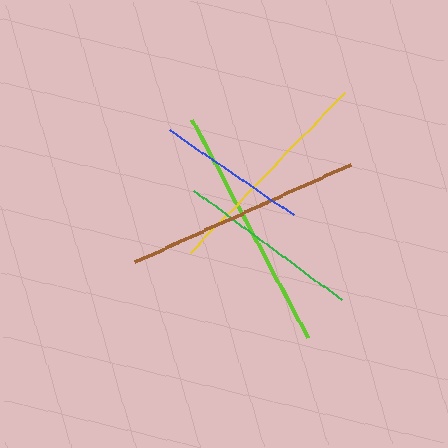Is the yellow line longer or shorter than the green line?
The yellow line is longer than the green line.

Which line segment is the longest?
The lime line is the longest at approximately 247 pixels.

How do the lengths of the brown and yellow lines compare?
The brown and yellow lines are approximately the same length.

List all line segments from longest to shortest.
From longest to shortest: lime, brown, yellow, green, blue.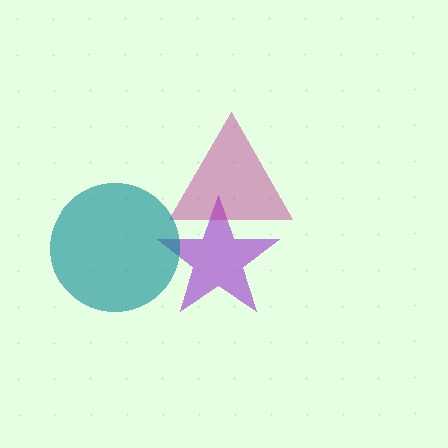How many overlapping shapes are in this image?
There are 3 overlapping shapes in the image.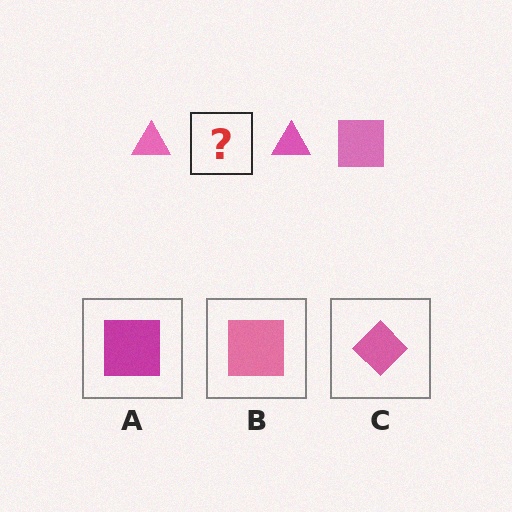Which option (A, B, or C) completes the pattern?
B.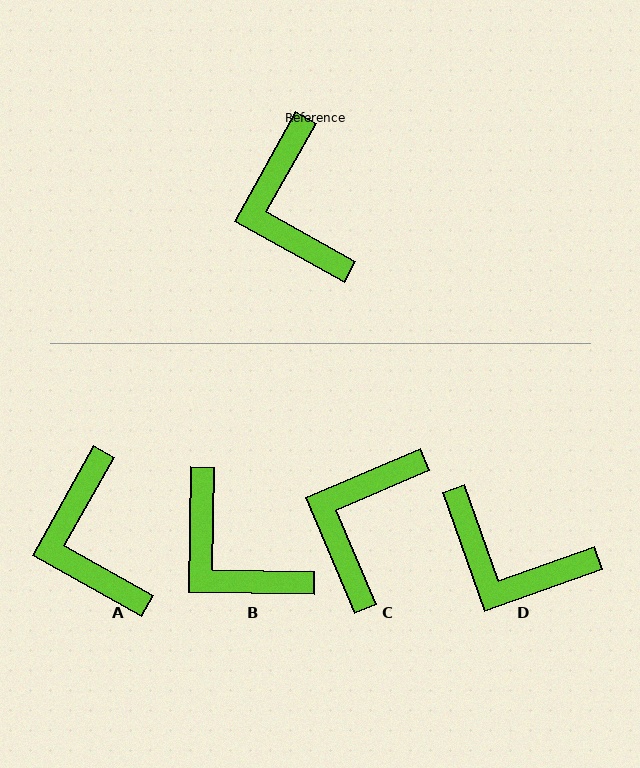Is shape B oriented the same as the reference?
No, it is off by about 28 degrees.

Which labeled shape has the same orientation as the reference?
A.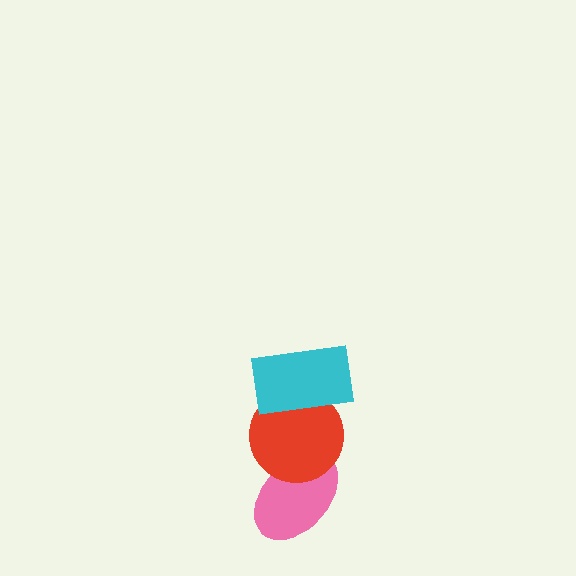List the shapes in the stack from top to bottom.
From top to bottom: the cyan rectangle, the red circle, the pink ellipse.